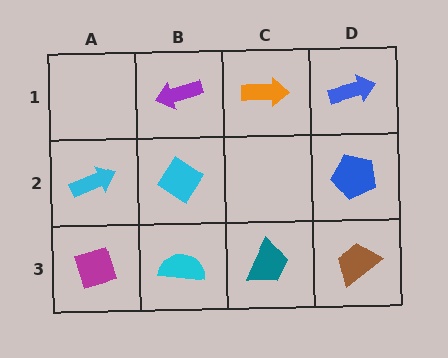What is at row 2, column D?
A blue pentagon.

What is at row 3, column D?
A brown trapezoid.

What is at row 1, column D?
A blue arrow.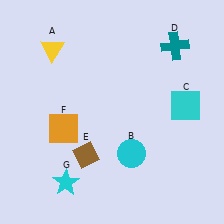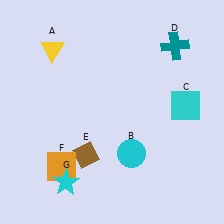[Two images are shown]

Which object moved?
The orange square (F) moved down.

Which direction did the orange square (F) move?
The orange square (F) moved down.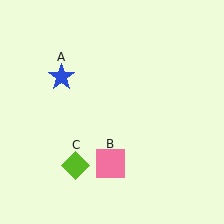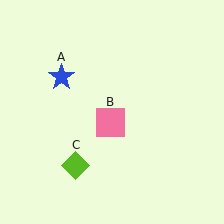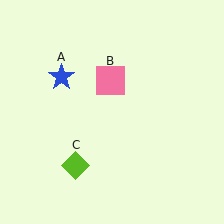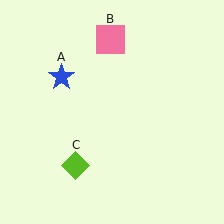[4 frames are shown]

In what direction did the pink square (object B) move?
The pink square (object B) moved up.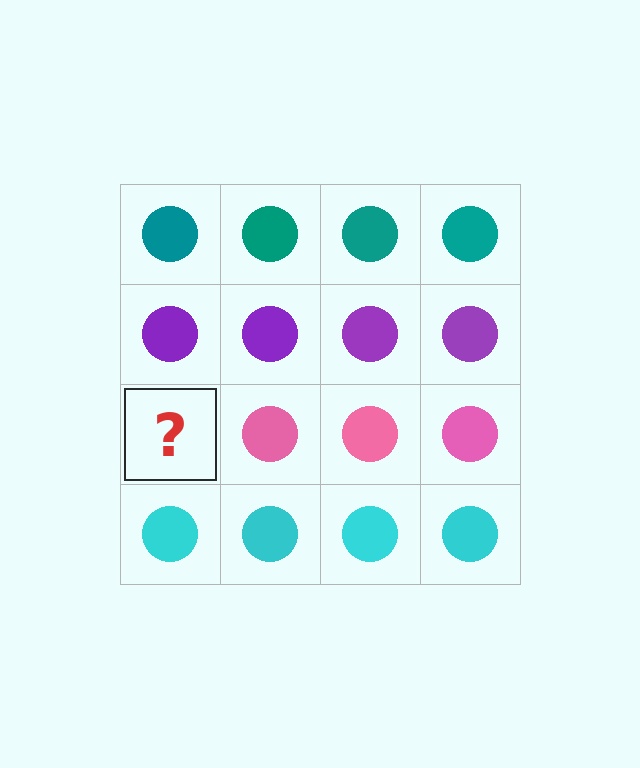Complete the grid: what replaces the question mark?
The question mark should be replaced with a pink circle.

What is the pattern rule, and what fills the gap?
The rule is that each row has a consistent color. The gap should be filled with a pink circle.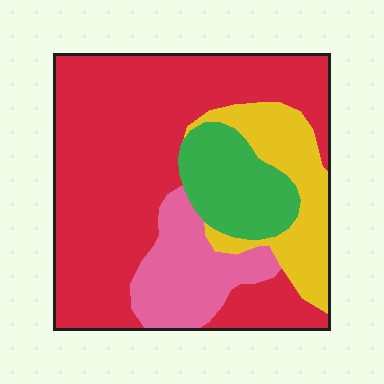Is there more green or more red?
Red.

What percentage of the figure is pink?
Pink takes up less than a quarter of the figure.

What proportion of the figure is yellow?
Yellow covers 15% of the figure.